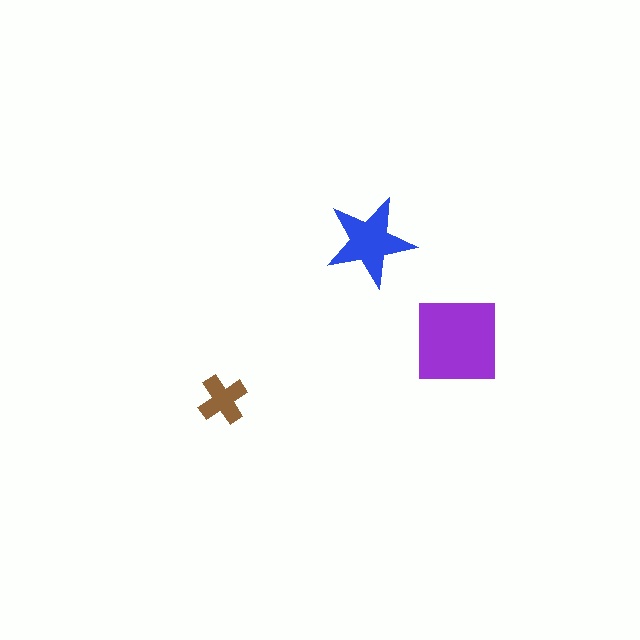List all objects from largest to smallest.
The purple square, the blue star, the brown cross.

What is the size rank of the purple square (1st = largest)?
1st.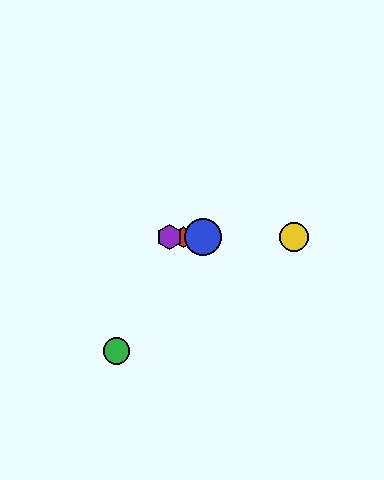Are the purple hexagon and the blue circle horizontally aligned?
Yes, both are at y≈237.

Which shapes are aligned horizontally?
The red hexagon, the blue circle, the yellow circle, the purple hexagon are aligned horizontally.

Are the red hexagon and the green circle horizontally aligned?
No, the red hexagon is at y≈237 and the green circle is at y≈351.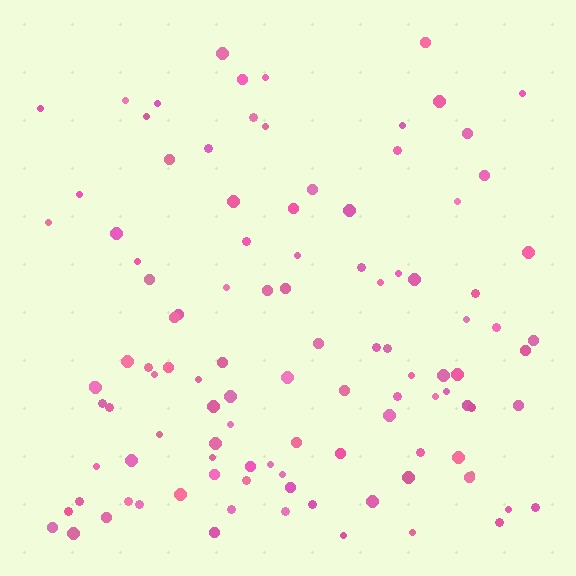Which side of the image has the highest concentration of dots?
The bottom.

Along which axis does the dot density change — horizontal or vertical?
Vertical.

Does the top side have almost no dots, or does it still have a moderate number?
Still a moderate number, just noticeably fewer than the bottom.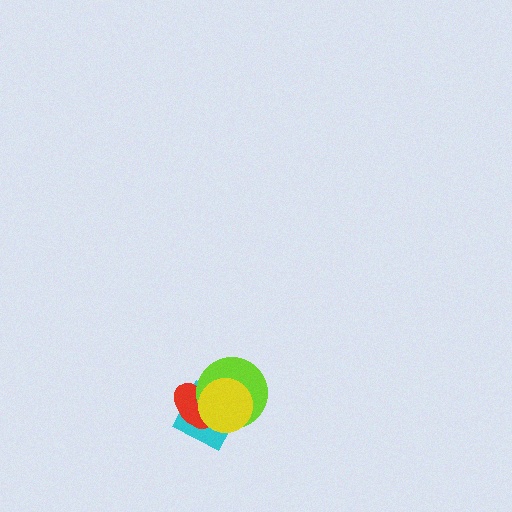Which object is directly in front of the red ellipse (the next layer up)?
The lime circle is directly in front of the red ellipse.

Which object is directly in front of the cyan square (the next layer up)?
The red ellipse is directly in front of the cyan square.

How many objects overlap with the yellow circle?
3 objects overlap with the yellow circle.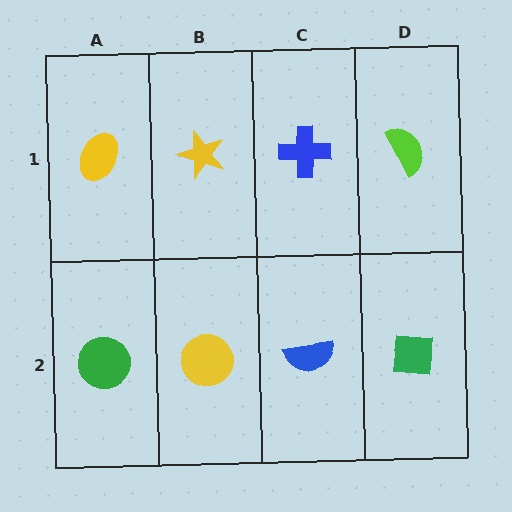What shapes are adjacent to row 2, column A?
A yellow ellipse (row 1, column A), a yellow circle (row 2, column B).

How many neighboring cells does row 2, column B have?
3.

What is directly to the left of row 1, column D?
A blue cross.